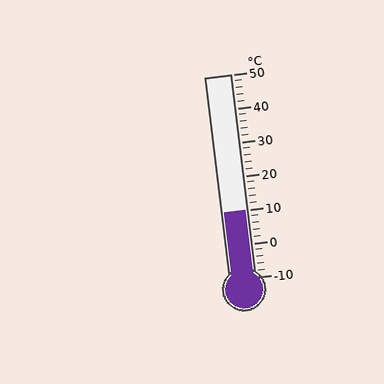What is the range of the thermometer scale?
The thermometer scale ranges from -10°C to 50°C.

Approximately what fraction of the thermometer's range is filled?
The thermometer is filled to approximately 35% of its range.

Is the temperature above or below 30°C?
The temperature is below 30°C.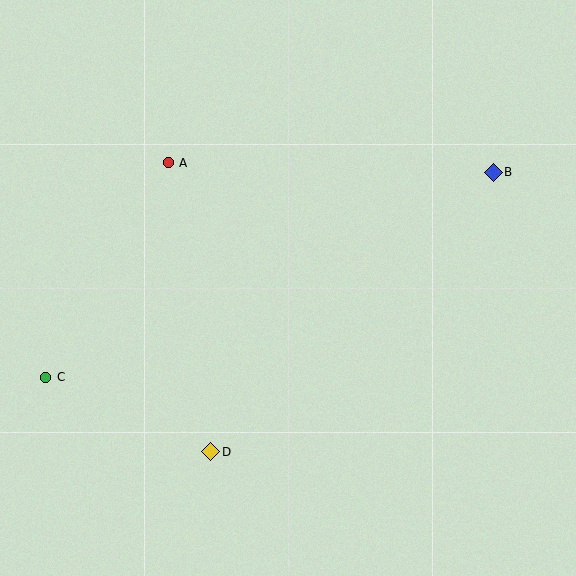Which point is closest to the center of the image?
Point A at (168, 163) is closest to the center.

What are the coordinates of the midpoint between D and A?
The midpoint between D and A is at (189, 307).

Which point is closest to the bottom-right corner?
Point D is closest to the bottom-right corner.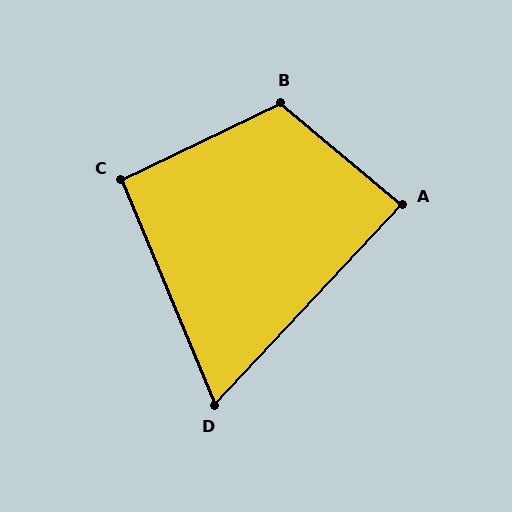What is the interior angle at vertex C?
Approximately 93 degrees (approximately right).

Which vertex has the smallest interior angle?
D, at approximately 66 degrees.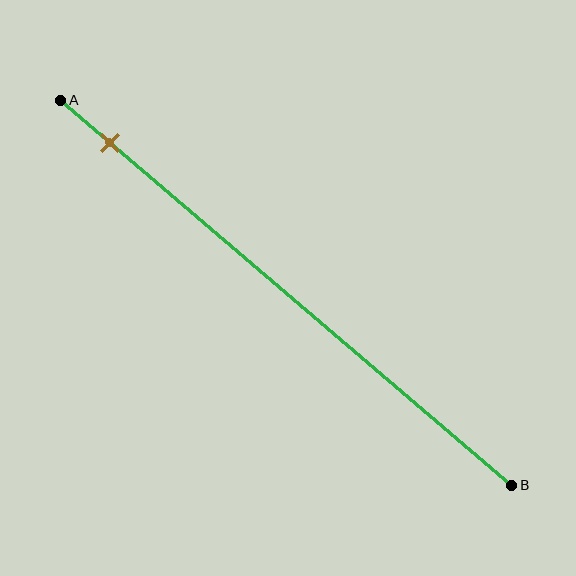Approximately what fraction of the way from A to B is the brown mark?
The brown mark is approximately 10% of the way from A to B.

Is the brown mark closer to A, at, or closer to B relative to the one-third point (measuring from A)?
The brown mark is closer to point A than the one-third point of segment AB.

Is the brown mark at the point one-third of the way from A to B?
No, the mark is at about 10% from A, not at the 33% one-third point.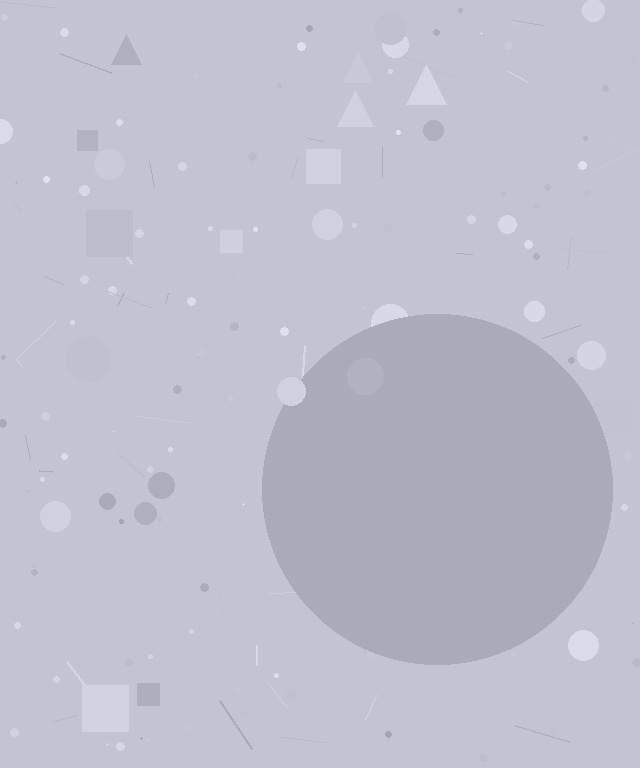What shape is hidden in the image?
A circle is hidden in the image.